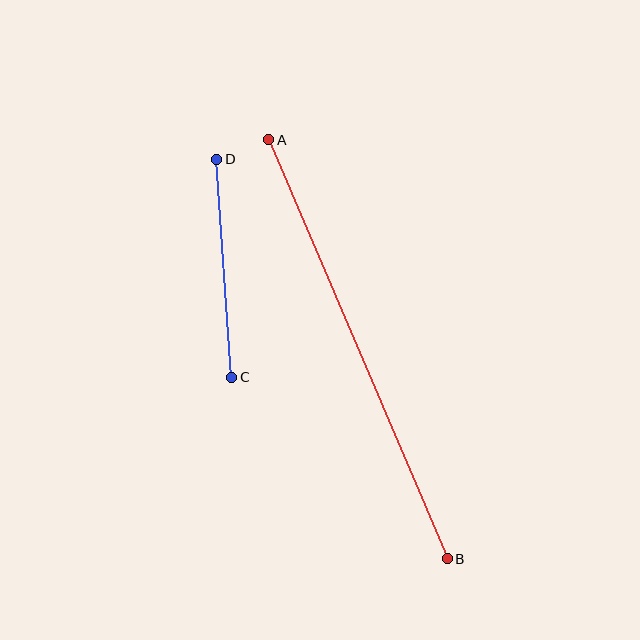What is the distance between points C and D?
The distance is approximately 219 pixels.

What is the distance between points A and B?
The distance is approximately 455 pixels.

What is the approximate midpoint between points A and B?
The midpoint is at approximately (358, 349) pixels.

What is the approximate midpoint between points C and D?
The midpoint is at approximately (224, 268) pixels.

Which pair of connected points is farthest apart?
Points A and B are farthest apart.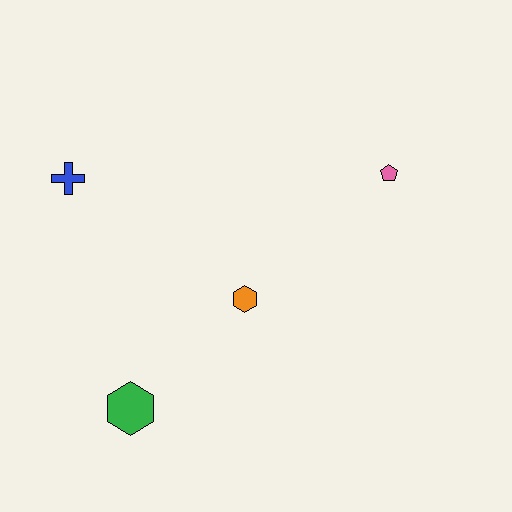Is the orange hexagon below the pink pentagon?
Yes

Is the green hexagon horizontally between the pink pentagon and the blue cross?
Yes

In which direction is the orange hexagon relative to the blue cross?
The orange hexagon is to the right of the blue cross.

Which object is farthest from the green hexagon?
The pink pentagon is farthest from the green hexagon.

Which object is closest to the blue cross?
The orange hexagon is closest to the blue cross.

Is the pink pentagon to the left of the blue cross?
No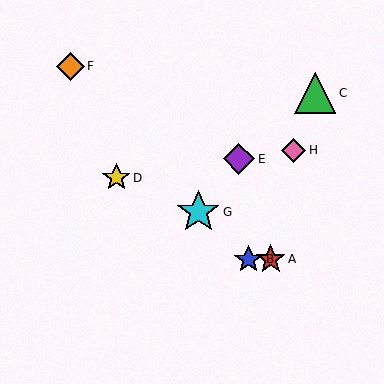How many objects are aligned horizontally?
2 objects (A, B) are aligned horizontally.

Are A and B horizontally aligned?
Yes, both are at y≈259.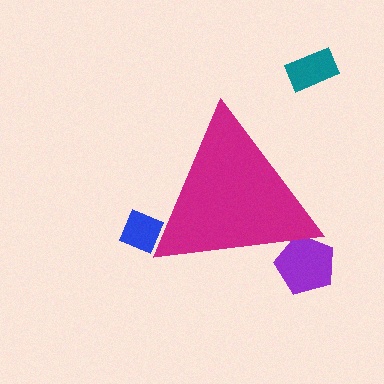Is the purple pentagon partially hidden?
Yes, the purple pentagon is partially hidden behind the magenta triangle.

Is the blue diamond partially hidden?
Yes, the blue diamond is partially hidden behind the magenta triangle.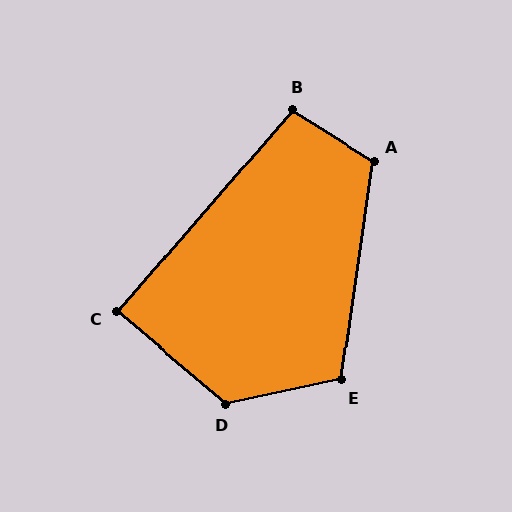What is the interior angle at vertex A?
Approximately 114 degrees (obtuse).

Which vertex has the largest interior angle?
D, at approximately 129 degrees.